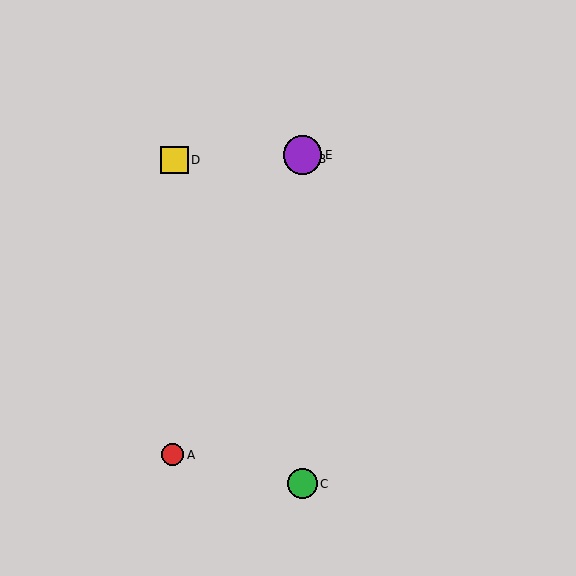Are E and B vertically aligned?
Yes, both are at x≈303.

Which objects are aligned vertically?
Objects B, C, E are aligned vertically.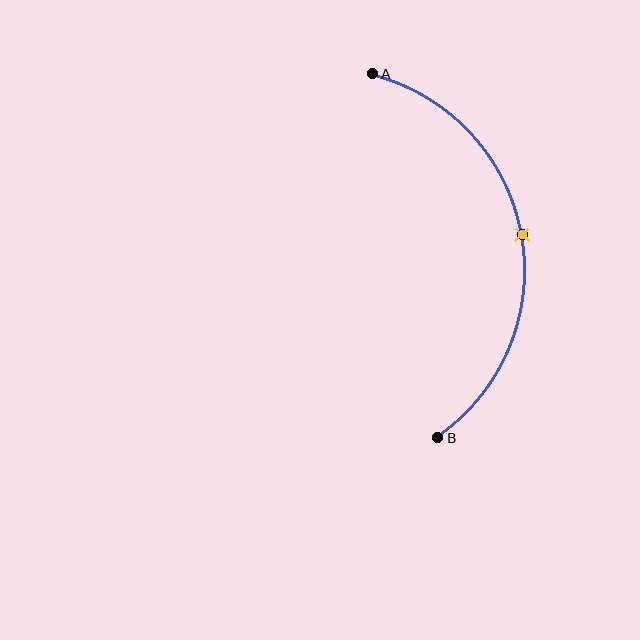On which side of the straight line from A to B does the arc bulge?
The arc bulges to the right of the straight line connecting A and B.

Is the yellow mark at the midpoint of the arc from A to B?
Yes. The yellow mark lies on the arc at equal arc-length from both A and B — it is the arc midpoint.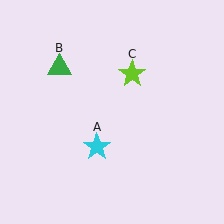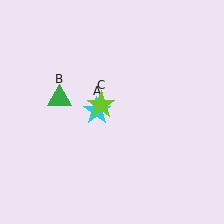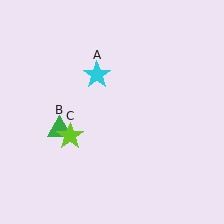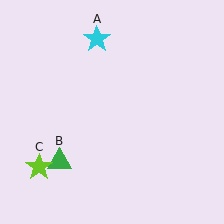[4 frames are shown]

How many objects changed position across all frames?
3 objects changed position: cyan star (object A), green triangle (object B), lime star (object C).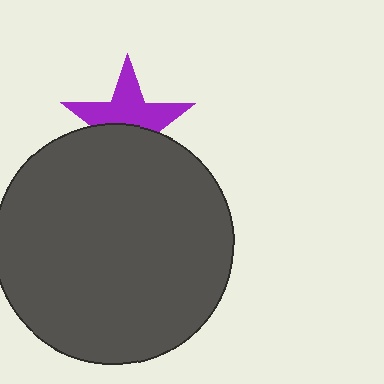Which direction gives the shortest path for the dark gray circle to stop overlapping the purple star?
Moving down gives the shortest separation.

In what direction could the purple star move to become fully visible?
The purple star could move up. That would shift it out from behind the dark gray circle entirely.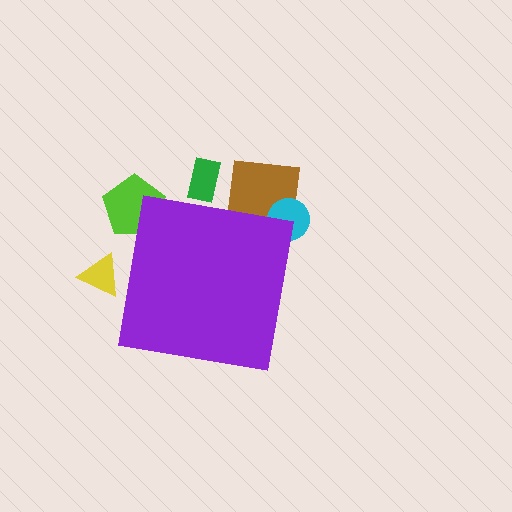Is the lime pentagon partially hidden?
Yes, the lime pentagon is partially hidden behind the purple square.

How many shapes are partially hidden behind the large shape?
5 shapes are partially hidden.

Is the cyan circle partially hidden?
Yes, the cyan circle is partially hidden behind the purple square.